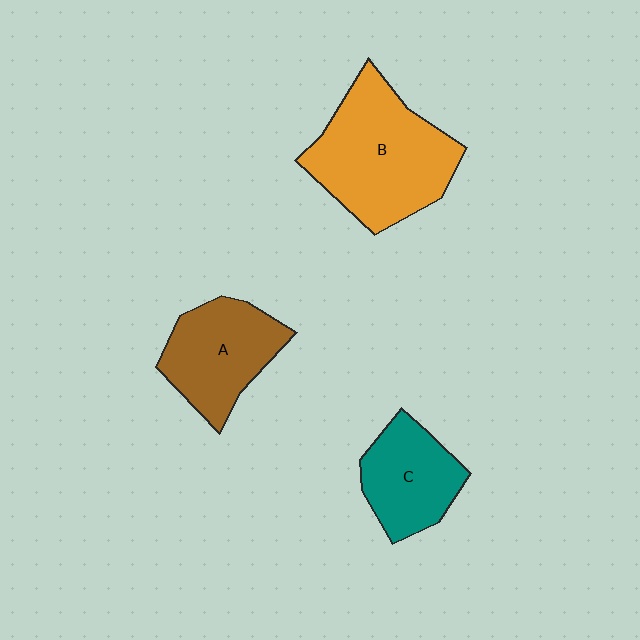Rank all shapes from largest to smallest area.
From largest to smallest: B (orange), A (brown), C (teal).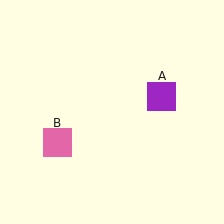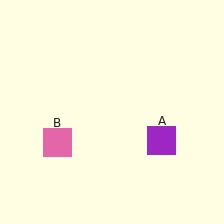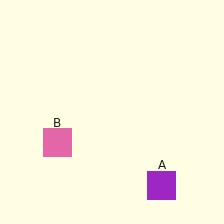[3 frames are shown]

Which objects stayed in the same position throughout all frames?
Pink square (object B) remained stationary.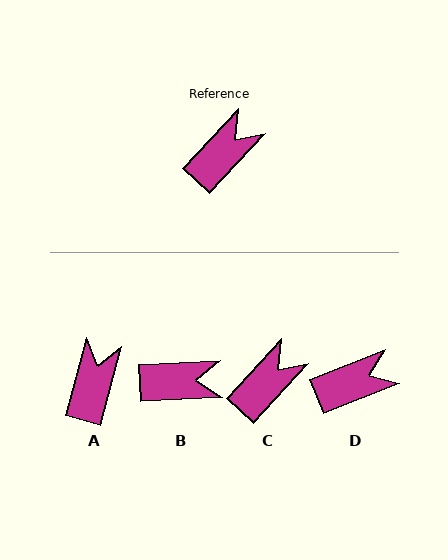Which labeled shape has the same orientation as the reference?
C.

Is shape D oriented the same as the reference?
No, it is off by about 26 degrees.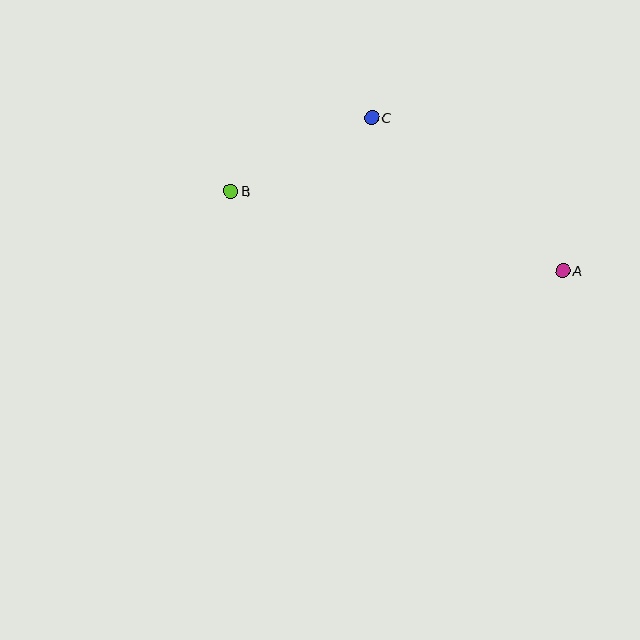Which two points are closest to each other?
Points B and C are closest to each other.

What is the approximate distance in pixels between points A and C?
The distance between A and C is approximately 245 pixels.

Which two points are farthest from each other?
Points A and B are farthest from each other.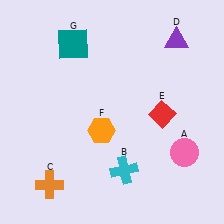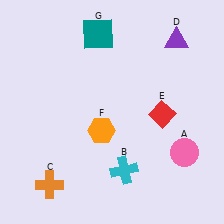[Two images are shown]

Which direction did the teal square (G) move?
The teal square (G) moved right.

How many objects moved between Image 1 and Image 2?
1 object moved between the two images.